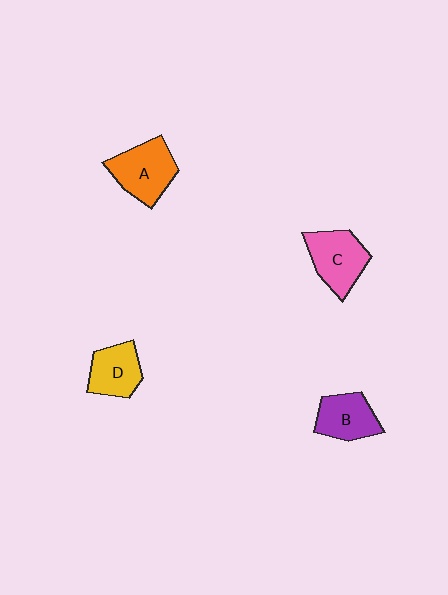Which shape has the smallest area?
Shape D (yellow).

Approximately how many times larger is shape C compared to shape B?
Approximately 1.2 times.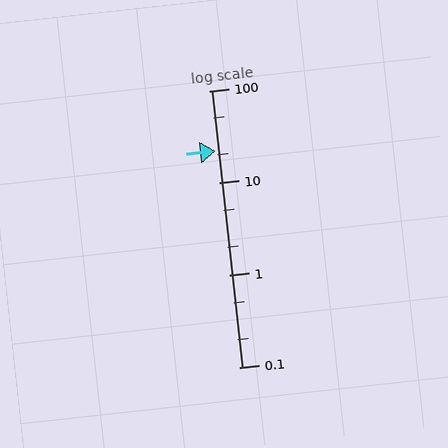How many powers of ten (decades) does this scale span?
The scale spans 3 decades, from 0.1 to 100.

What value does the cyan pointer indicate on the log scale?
The pointer indicates approximately 22.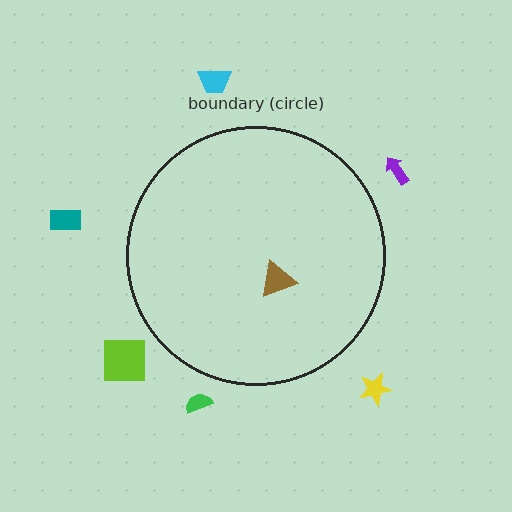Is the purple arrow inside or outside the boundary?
Outside.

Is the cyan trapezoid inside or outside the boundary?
Outside.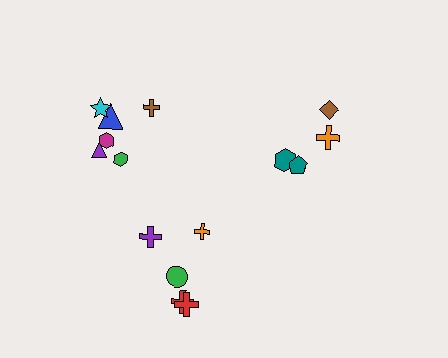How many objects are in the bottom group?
There are 5 objects.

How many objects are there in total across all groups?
There are 15 objects.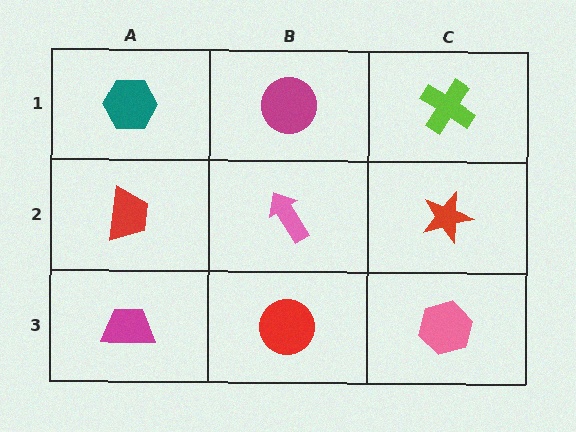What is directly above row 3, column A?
A red trapezoid.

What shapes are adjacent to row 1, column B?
A pink arrow (row 2, column B), a teal hexagon (row 1, column A), a lime cross (row 1, column C).